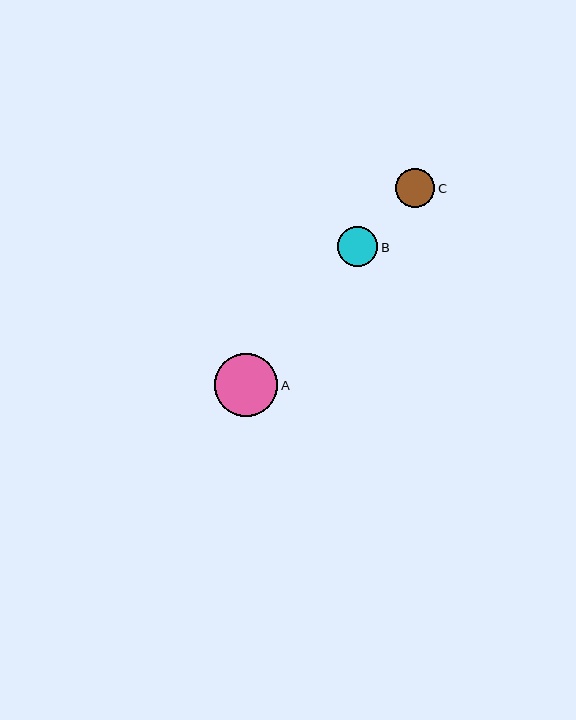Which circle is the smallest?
Circle C is the smallest with a size of approximately 39 pixels.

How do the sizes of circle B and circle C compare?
Circle B and circle C are approximately the same size.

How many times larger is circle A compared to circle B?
Circle A is approximately 1.6 times the size of circle B.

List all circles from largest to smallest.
From largest to smallest: A, B, C.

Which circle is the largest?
Circle A is the largest with a size of approximately 63 pixels.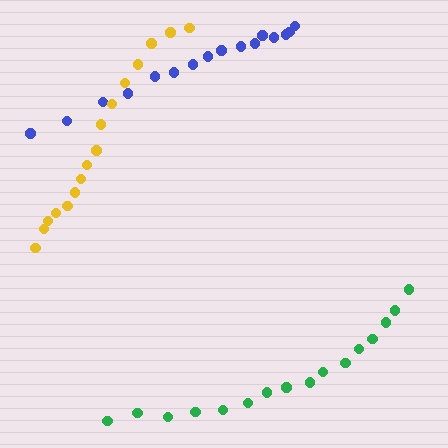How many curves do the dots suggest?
There are 3 distinct paths.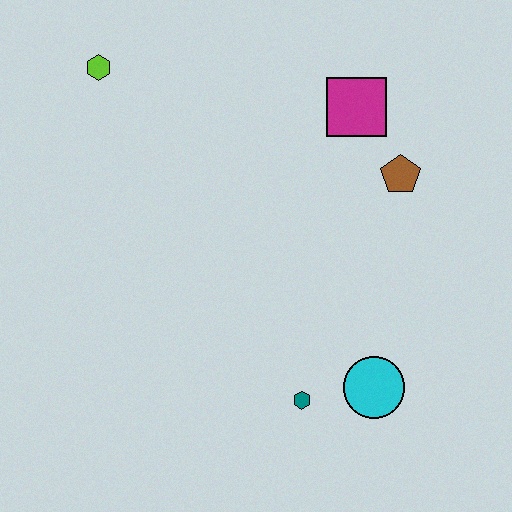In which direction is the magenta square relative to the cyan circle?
The magenta square is above the cyan circle.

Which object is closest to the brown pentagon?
The magenta square is closest to the brown pentagon.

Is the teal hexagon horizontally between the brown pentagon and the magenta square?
No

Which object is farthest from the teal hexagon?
The lime hexagon is farthest from the teal hexagon.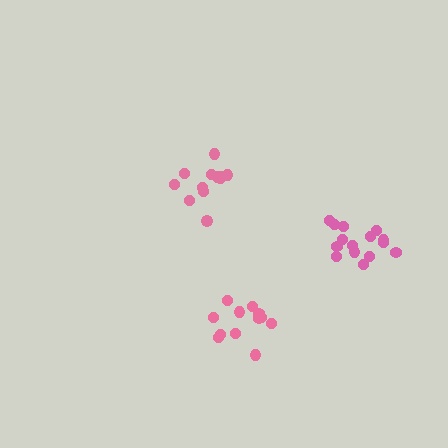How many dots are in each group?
Group 1: 12 dots, Group 2: 13 dots, Group 3: 15 dots (40 total).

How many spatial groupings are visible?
There are 3 spatial groupings.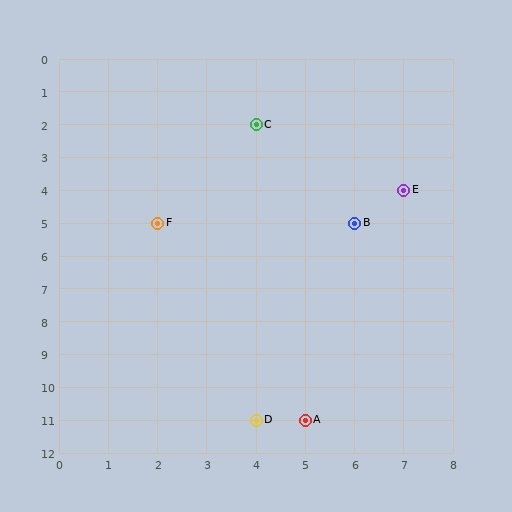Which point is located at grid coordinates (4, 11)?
Point D is at (4, 11).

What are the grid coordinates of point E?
Point E is at grid coordinates (7, 4).